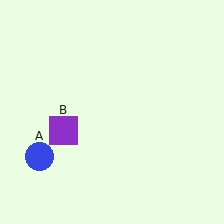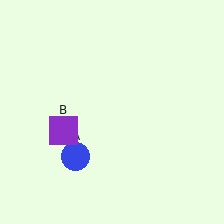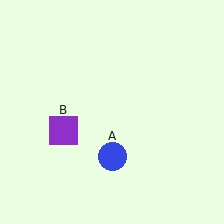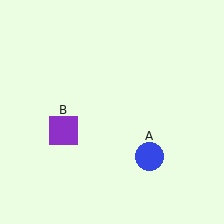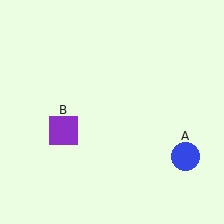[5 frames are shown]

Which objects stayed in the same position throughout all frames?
Purple square (object B) remained stationary.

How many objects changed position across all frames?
1 object changed position: blue circle (object A).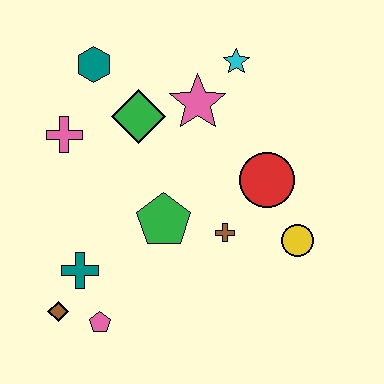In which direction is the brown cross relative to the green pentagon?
The brown cross is to the right of the green pentagon.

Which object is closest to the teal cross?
The brown diamond is closest to the teal cross.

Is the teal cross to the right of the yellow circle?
No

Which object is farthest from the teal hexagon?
The yellow circle is farthest from the teal hexagon.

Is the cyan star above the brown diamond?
Yes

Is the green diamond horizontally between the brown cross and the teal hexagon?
Yes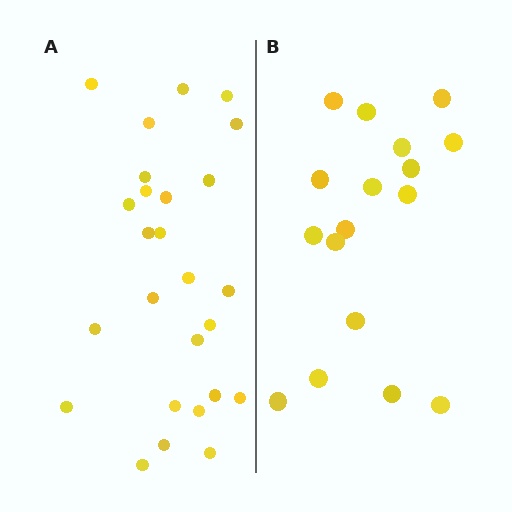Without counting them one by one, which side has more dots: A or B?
Region A (the left region) has more dots.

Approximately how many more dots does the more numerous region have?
Region A has roughly 8 or so more dots than region B.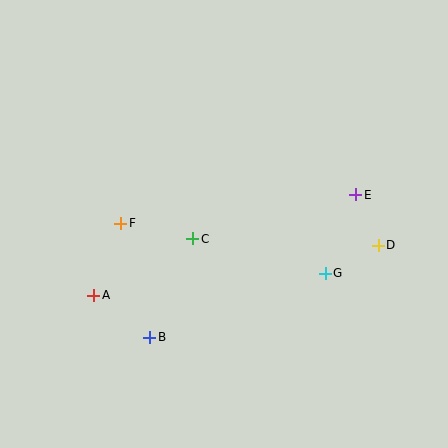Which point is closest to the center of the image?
Point C at (193, 239) is closest to the center.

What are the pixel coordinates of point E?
Point E is at (356, 195).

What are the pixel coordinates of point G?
Point G is at (325, 273).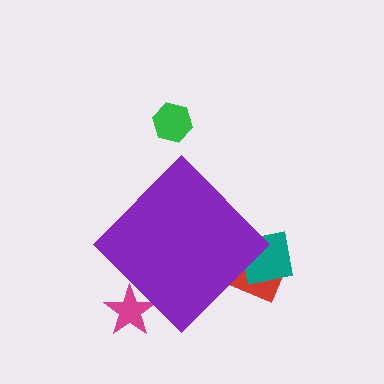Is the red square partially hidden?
Yes, the red square is partially hidden behind the purple diamond.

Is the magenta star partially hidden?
Yes, the magenta star is partially hidden behind the purple diamond.